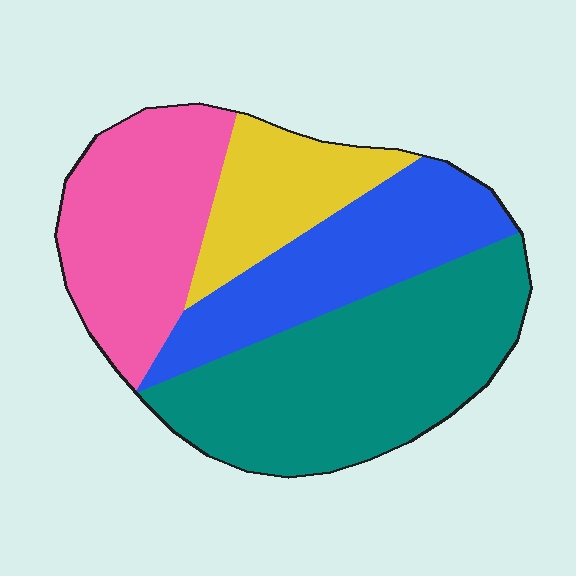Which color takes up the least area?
Yellow, at roughly 15%.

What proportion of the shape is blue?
Blue covers roughly 25% of the shape.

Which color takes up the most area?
Teal, at roughly 40%.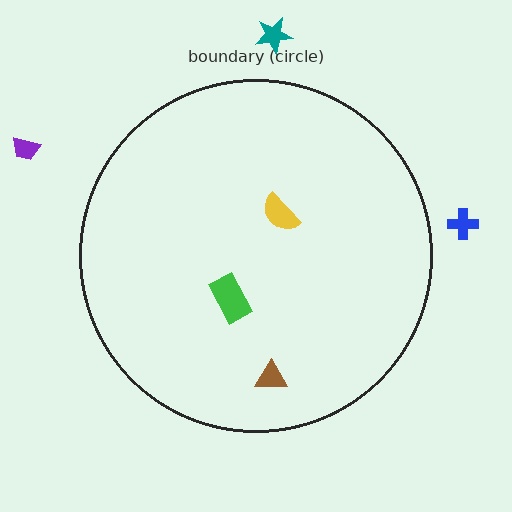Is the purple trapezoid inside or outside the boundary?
Outside.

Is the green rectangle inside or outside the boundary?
Inside.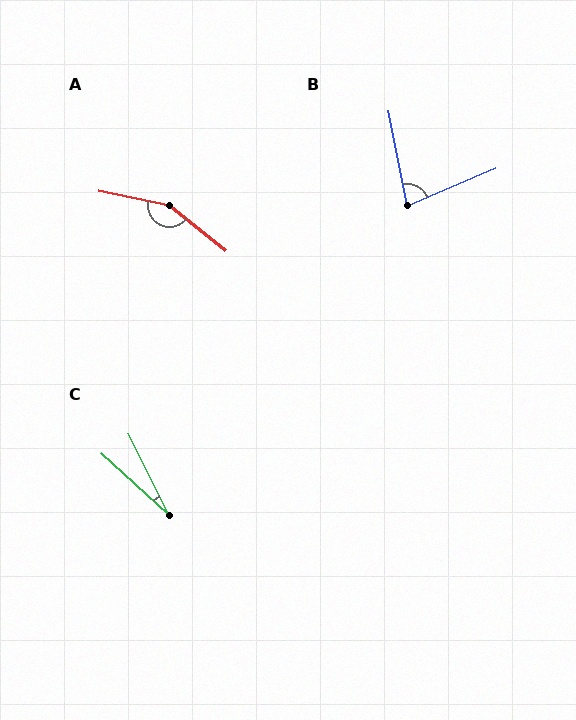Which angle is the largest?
A, at approximately 153 degrees.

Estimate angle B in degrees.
Approximately 78 degrees.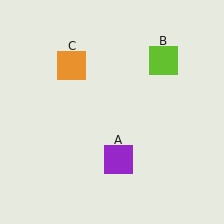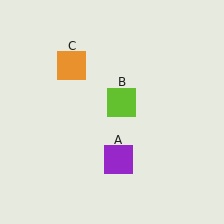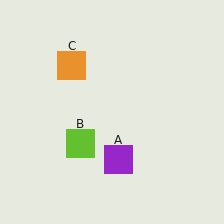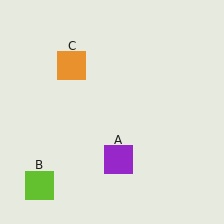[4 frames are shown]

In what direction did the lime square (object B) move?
The lime square (object B) moved down and to the left.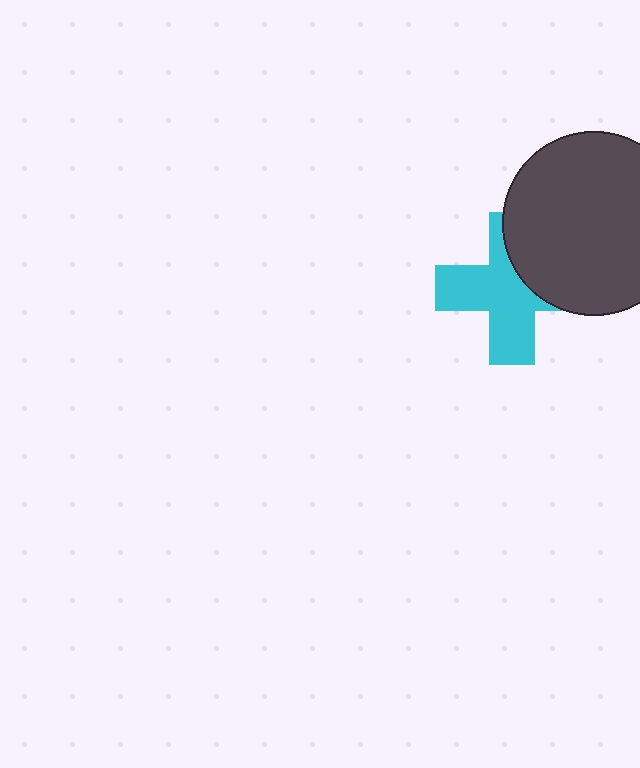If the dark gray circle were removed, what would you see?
You would see the complete cyan cross.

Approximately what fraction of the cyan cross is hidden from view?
Roughly 35% of the cyan cross is hidden behind the dark gray circle.